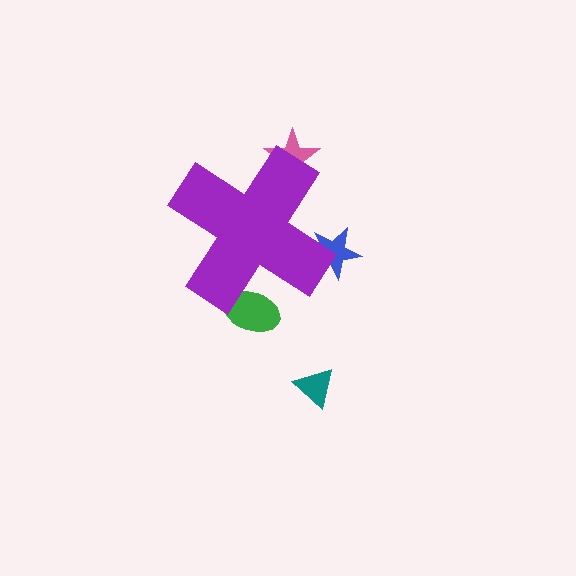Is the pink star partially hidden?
Yes, the pink star is partially hidden behind the purple cross.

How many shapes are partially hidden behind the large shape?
3 shapes are partially hidden.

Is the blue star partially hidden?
Yes, the blue star is partially hidden behind the purple cross.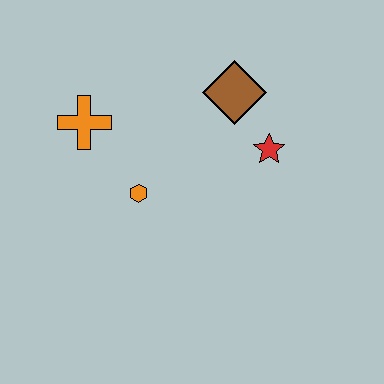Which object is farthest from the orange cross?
The red star is farthest from the orange cross.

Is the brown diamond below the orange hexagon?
No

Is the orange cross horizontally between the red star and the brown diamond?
No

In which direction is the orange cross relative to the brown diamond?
The orange cross is to the left of the brown diamond.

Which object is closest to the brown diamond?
The red star is closest to the brown diamond.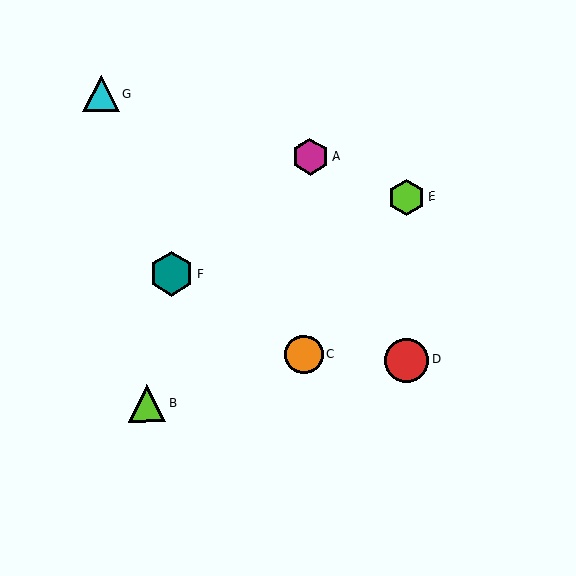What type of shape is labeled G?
Shape G is a cyan triangle.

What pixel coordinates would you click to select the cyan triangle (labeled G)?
Click at (101, 94) to select the cyan triangle G.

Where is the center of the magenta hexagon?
The center of the magenta hexagon is at (311, 156).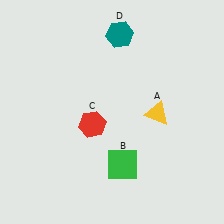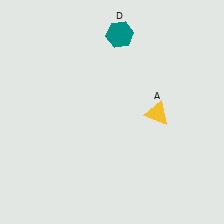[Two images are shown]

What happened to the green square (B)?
The green square (B) was removed in Image 2. It was in the bottom-right area of Image 1.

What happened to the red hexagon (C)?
The red hexagon (C) was removed in Image 2. It was in the bottom-left area of Image 1.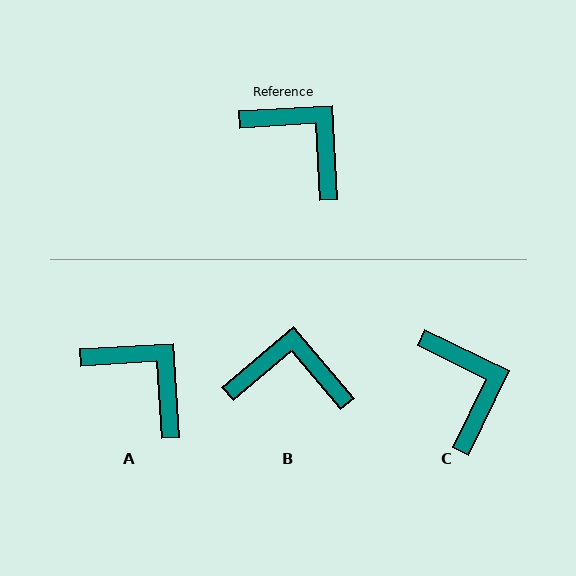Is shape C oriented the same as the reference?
No, it is off by about 29 degrees.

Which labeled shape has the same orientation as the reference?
A.